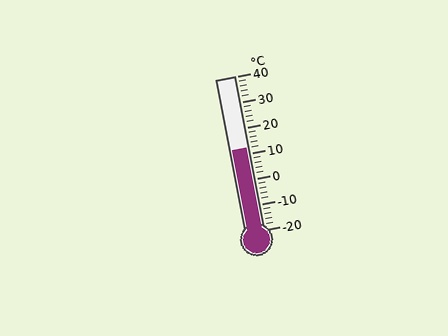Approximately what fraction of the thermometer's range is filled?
The thermometer is filled to approximately 55% of its range.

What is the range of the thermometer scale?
The thermometer scale ranges from -20°C to 40°C.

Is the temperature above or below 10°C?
The temperature is above 10°C.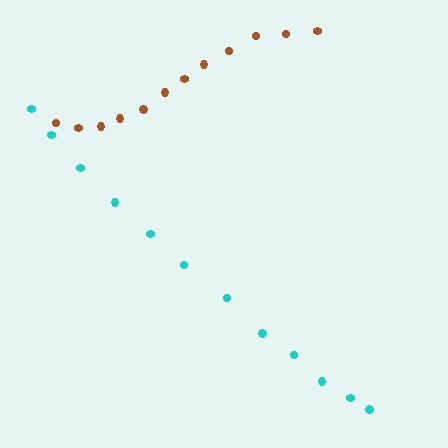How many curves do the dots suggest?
There are 2 distinct paths.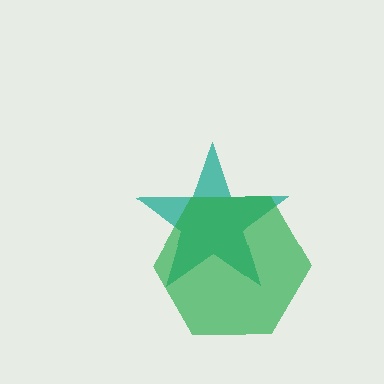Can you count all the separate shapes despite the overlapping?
Yes, there are 2 separate shapes.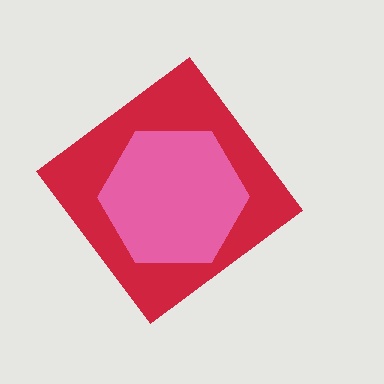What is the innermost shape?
The pink hexagon.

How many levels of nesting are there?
2.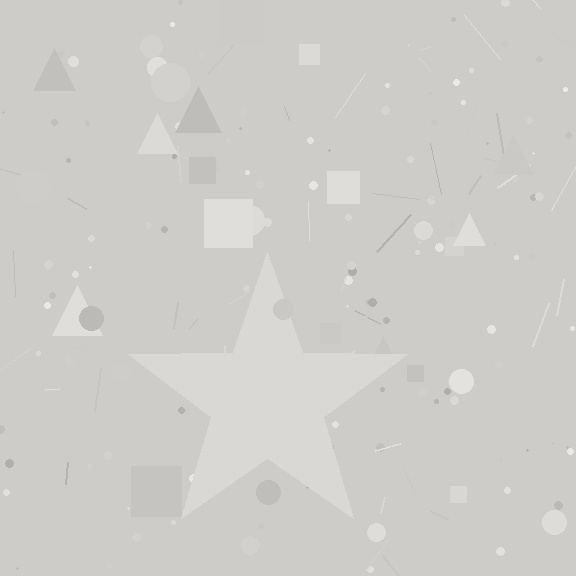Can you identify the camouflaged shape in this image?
The camouflaged shape is a star.